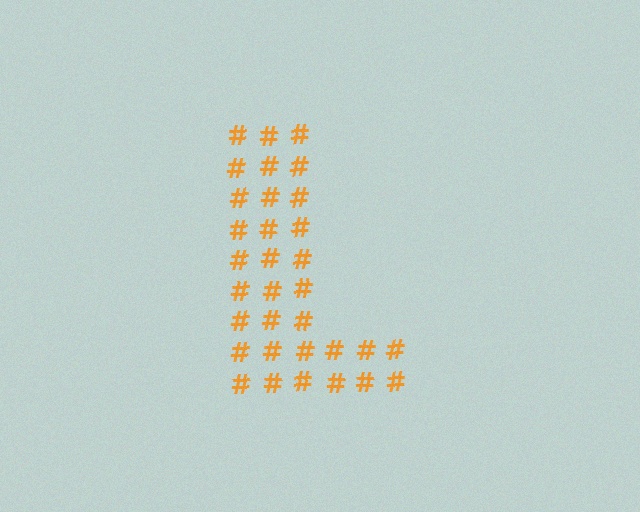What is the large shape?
The large shape is the letter L.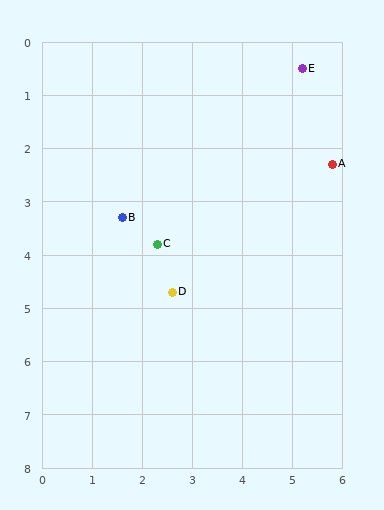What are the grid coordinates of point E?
Point E is at approximately (5.2, 0.5).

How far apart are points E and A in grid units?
Points E and A are about 1.9 grid units apart.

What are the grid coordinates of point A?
Point A is at approximately (5.8, 2.3).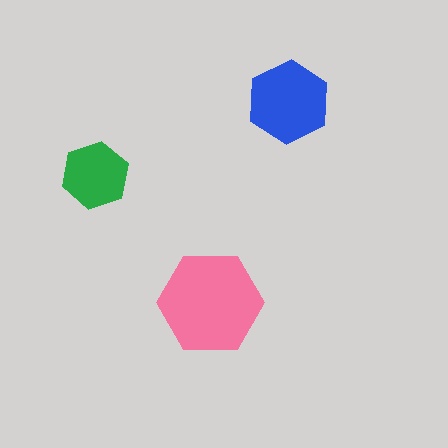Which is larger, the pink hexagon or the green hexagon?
The pink one.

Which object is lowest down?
The pink hexagon is bottommost.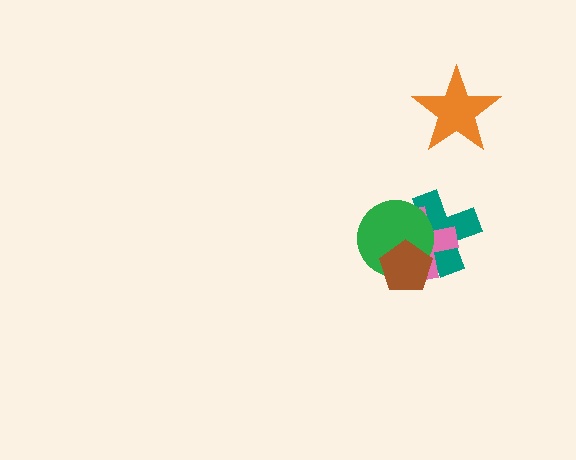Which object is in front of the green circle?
The brown pentagon is in front of the green circle.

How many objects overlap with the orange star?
0 objects overlap with the orange star.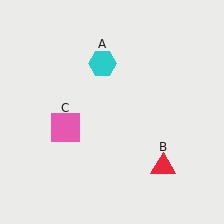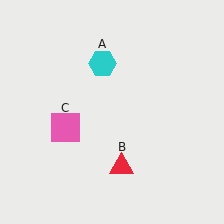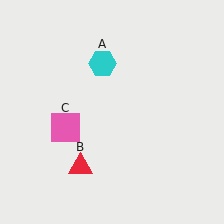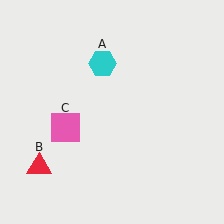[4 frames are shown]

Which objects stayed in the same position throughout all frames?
Cyan hexagon (object A) and pink square (object C) remained stationary.